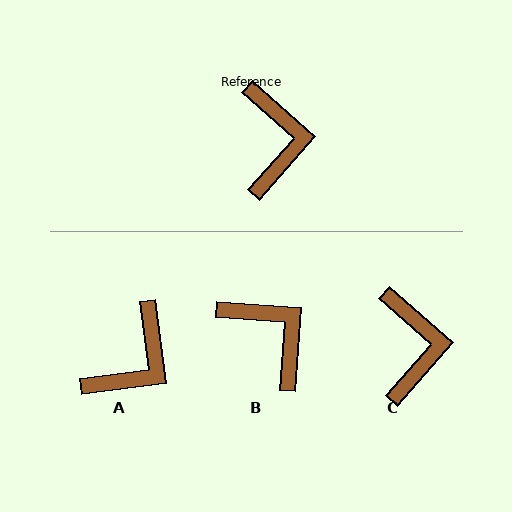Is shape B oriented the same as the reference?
No, it is off by about 37 degrees.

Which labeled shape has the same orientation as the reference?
C.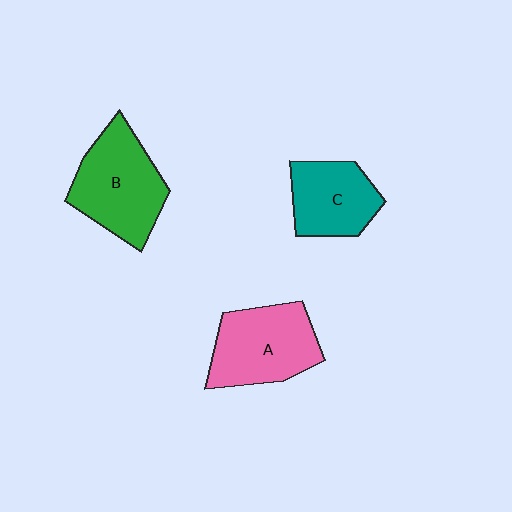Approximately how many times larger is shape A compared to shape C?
Approximately 1.3 times.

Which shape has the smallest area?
Shape C (teal).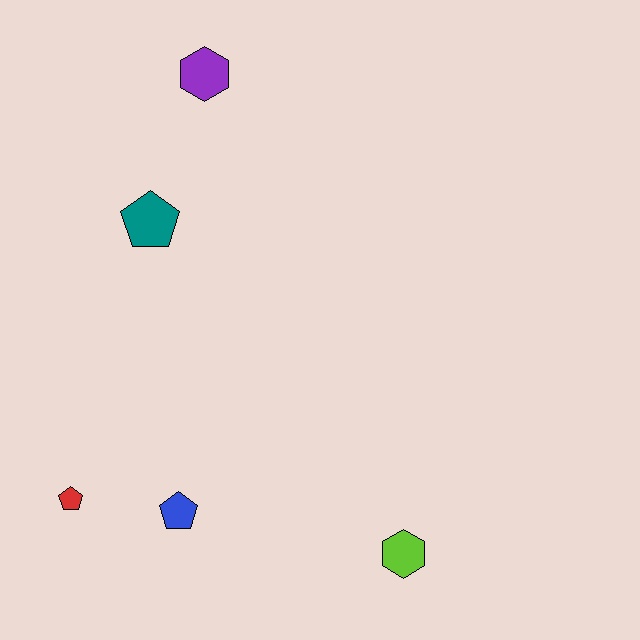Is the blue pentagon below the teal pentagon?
Yes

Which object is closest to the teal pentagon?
The purple hexagon is closest to the teal pentagon.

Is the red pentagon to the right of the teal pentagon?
No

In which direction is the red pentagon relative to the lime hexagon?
The red pentagon is to the left of the lime hexagon.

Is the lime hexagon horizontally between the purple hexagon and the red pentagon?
No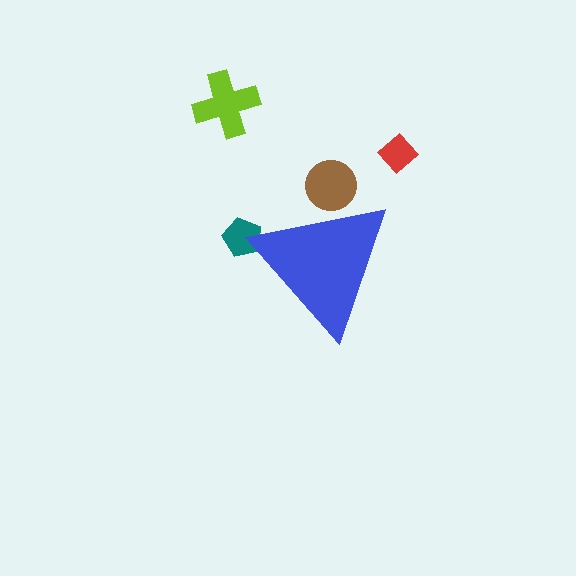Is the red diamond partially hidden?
No, the red diamond is fully visible.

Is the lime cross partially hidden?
No, the lime cross is fully visible.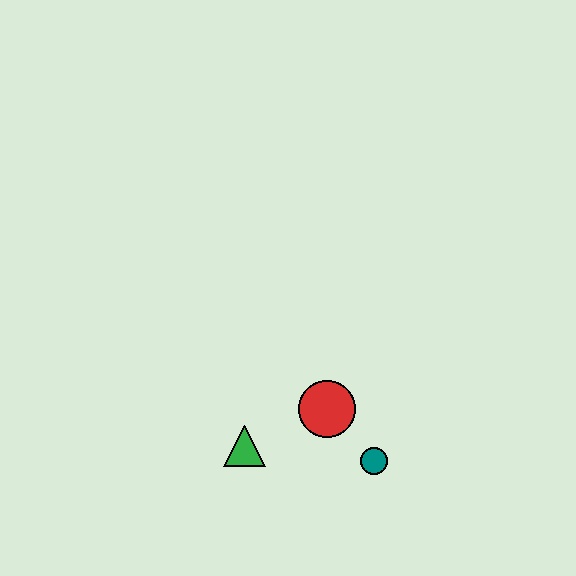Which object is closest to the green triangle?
The red circle is closest to the green triangle.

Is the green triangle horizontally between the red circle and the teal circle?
No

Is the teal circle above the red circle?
No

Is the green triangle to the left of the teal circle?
Yes